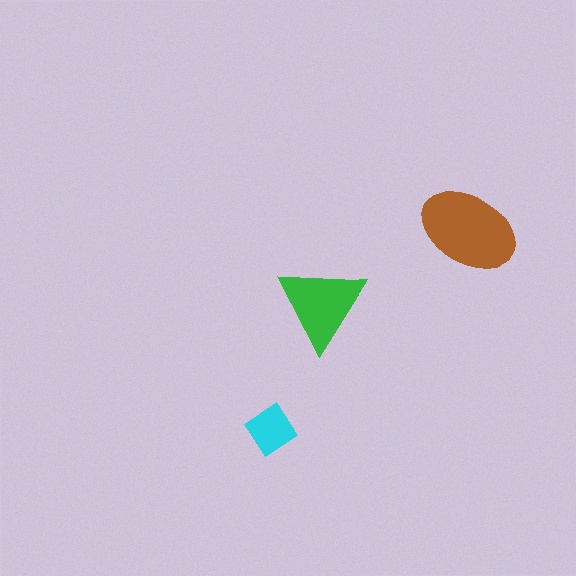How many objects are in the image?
There are 3 objects in the image.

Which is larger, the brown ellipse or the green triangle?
The brown ellipse.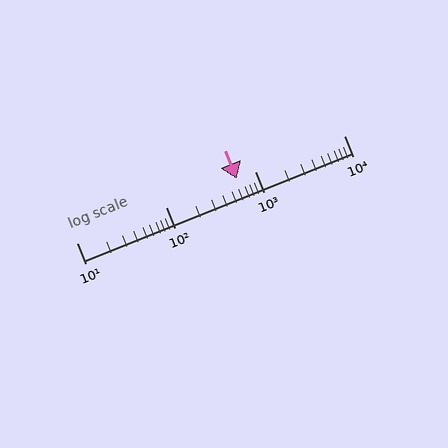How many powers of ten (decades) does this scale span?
The scale spans 3 decades, from 10 to 10000.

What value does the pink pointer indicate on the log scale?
The pointer indicates approximately 620.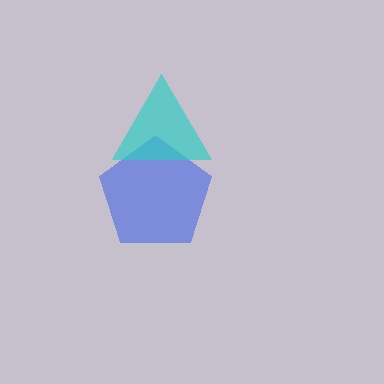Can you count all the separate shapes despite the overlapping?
Yes, there are 2 separate shapes.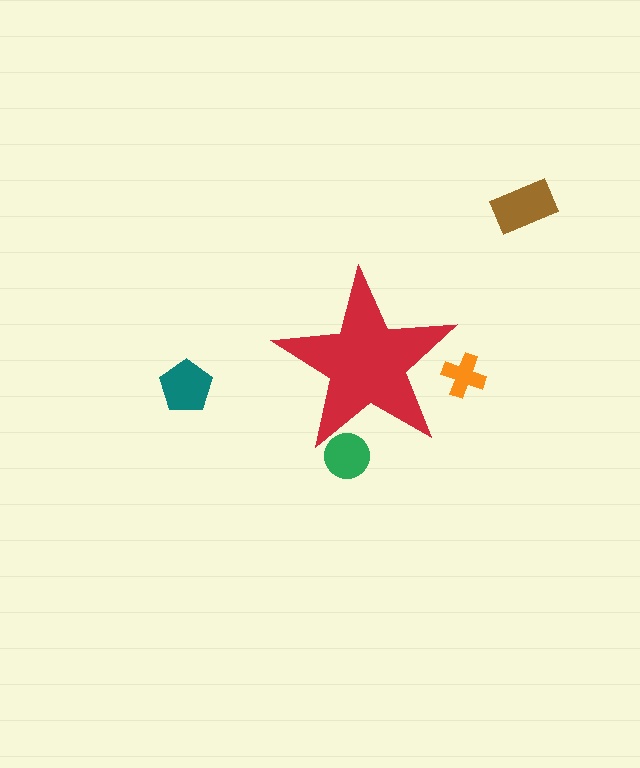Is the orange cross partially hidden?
Yes, the orange cross is partially hidden behind the red star.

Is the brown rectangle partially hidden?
No, the brown rectangle is fully visible.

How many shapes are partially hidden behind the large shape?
2 shapes are partially hidden.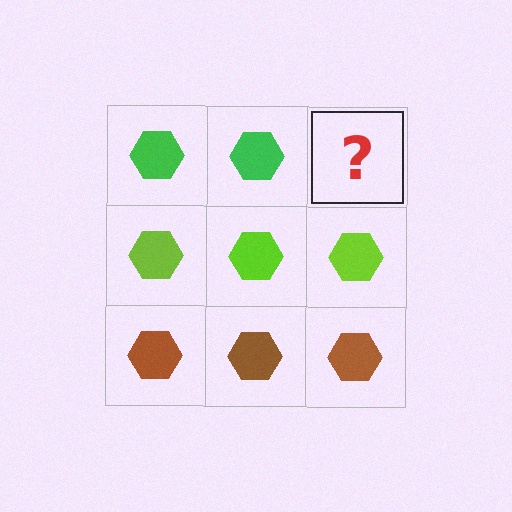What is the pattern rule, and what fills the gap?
The rule is that each row has a consistent color. The gap should be filled with a green hexagon.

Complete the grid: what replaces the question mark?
The question mark should be replaced with a green hexagon.